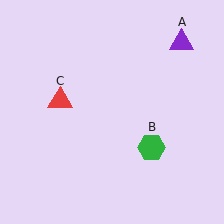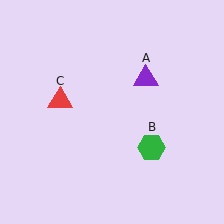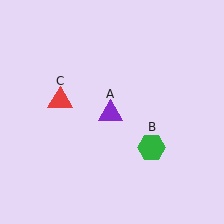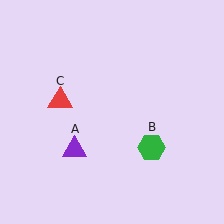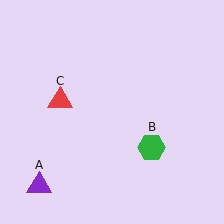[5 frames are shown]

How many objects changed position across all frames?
1 object changed position: purple triangle (object A).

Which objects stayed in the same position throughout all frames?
Green hexagon (object B) and red triangle (object C) remained stationary.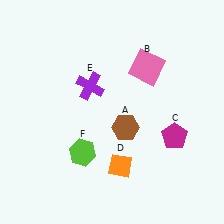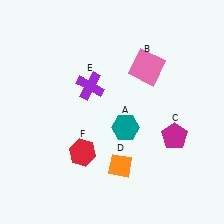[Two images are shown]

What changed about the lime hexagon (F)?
In Image 1, F is lime. In Image 2, it changed to red.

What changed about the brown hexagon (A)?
In Image 1, A is brown. In Image 2, it changed to teal.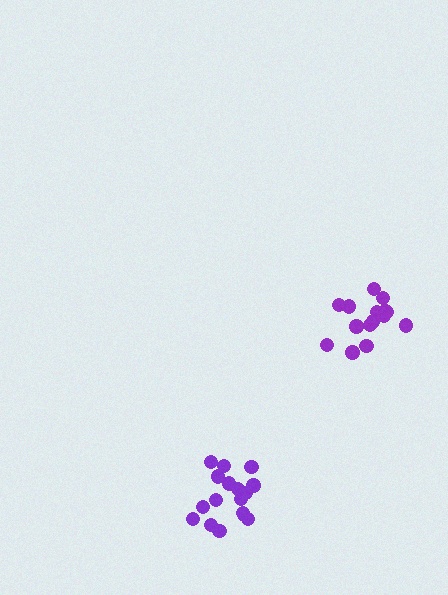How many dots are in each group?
Group 1: 15 dots, Group 2: 17 dots (32 total).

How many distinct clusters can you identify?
There are 2 distinct clusters.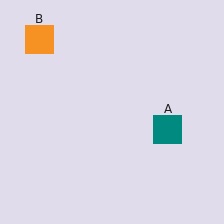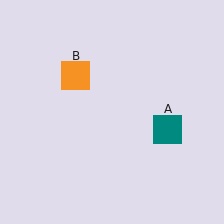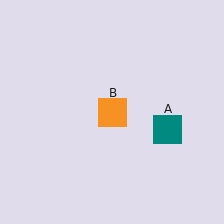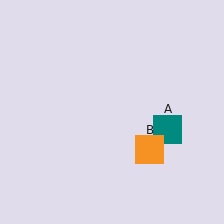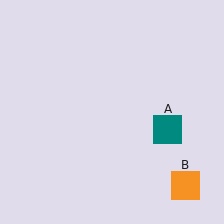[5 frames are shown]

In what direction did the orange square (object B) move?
The orange square (object B) moved down and to the right.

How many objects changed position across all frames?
1 object changed position: orange square (object B).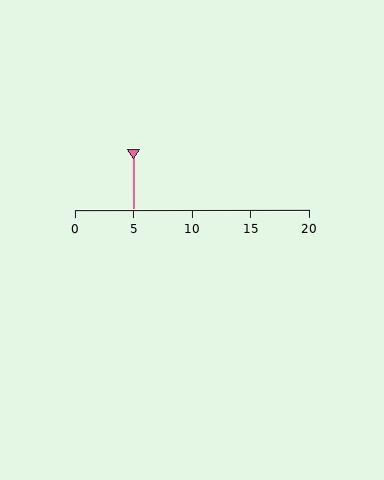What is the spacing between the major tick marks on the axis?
The major ticks are spaced 5 apart.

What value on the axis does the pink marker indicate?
The marker indicates approximately 5.